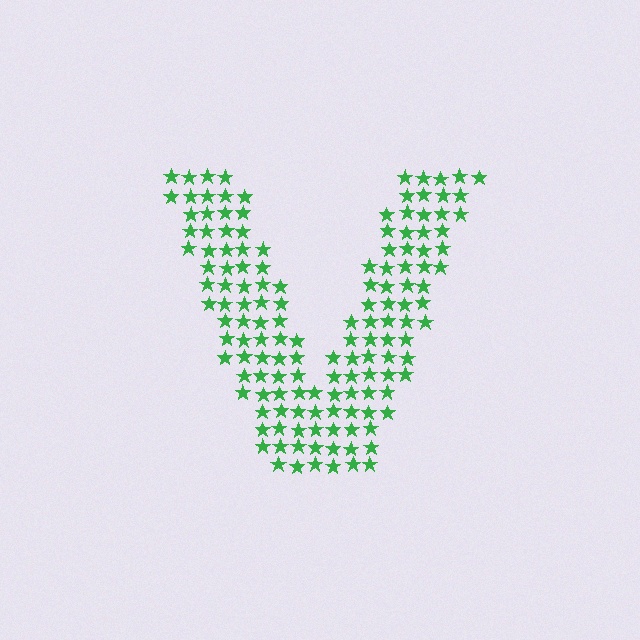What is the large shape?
The large shape is the letter V.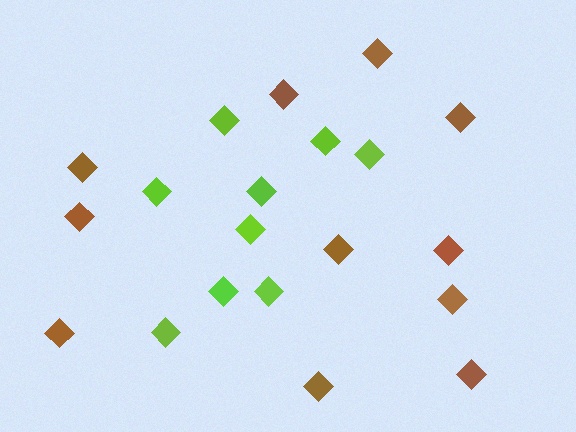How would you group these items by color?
There are 2 groups: one group of lime diamonds (9) and one group of brown diamonds (11).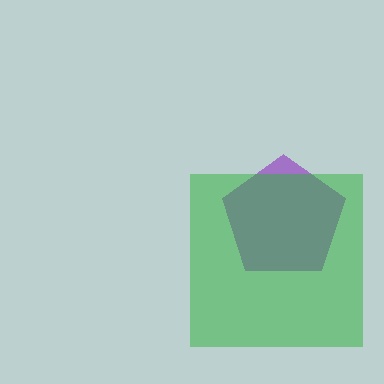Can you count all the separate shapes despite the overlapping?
Yes, there are 2 separate shapes.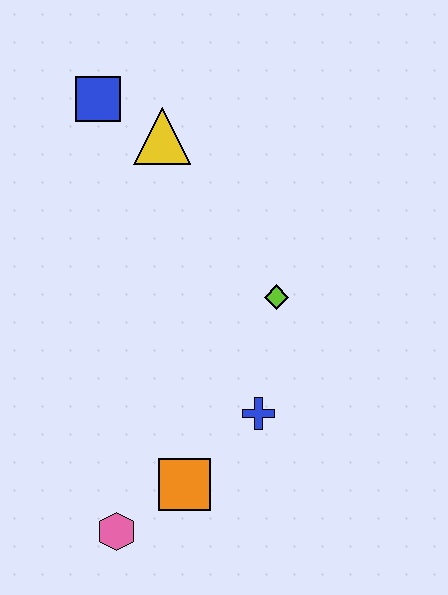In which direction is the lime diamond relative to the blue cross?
The lime diamond is above the blue cross.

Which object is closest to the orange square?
The pink hexagon is closest to the orange square.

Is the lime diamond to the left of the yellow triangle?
No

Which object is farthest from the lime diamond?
The pink hexagon is farthest from the lime diamond.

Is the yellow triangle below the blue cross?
No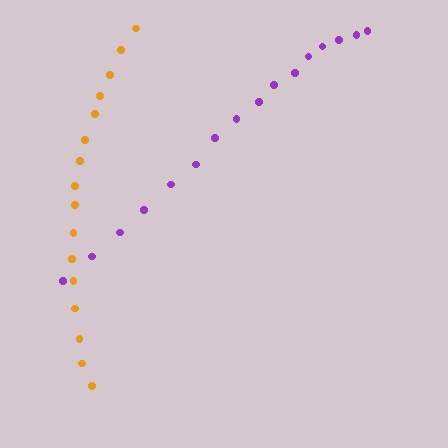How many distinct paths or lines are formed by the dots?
There are 2 distinct paths.